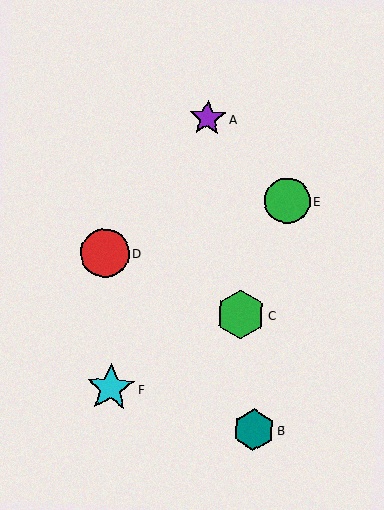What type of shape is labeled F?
Shape F is a cyan star.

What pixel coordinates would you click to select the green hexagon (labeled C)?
Click at (241, 315) to select the green hexagon C.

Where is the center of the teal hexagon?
The center of the teal hexagon is at (254, 430).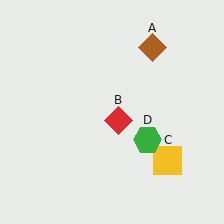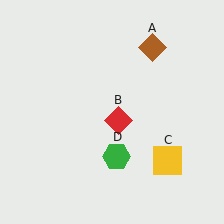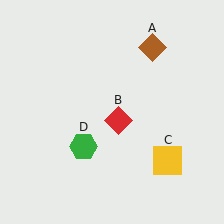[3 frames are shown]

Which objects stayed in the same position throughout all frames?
Brown diamond (object A) and red diamond (object B) and yellow square (object C) remained stationary.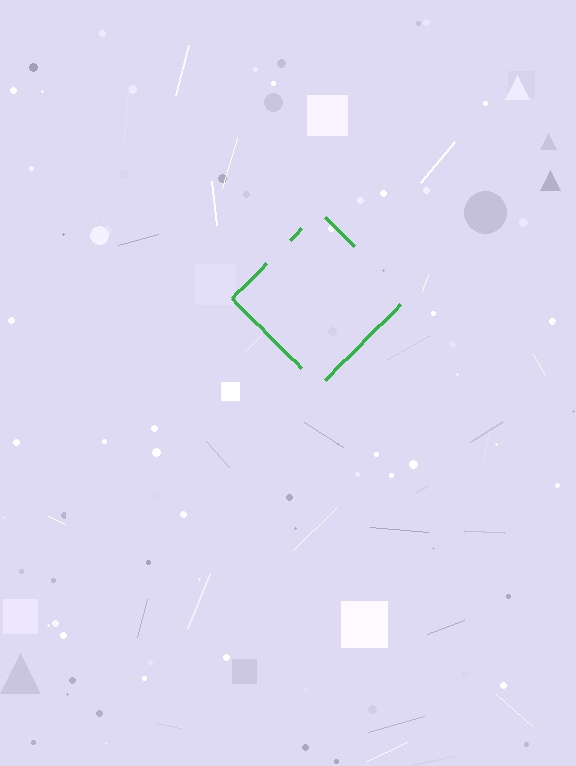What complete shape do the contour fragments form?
The contour fragments form a diamond.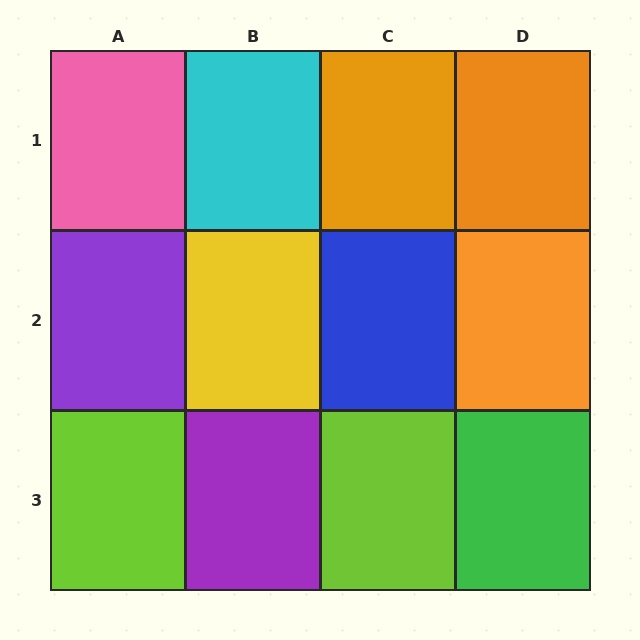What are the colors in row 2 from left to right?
Purple, yellow, blue, orange.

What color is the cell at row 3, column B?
Purple.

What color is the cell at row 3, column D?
Green.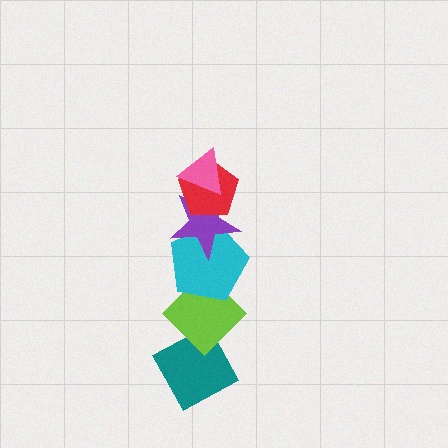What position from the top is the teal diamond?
The teal diamond is 6th from the top.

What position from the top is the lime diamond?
The lime diamond is 5th from the top.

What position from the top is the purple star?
The purple star is 3rd from the top.